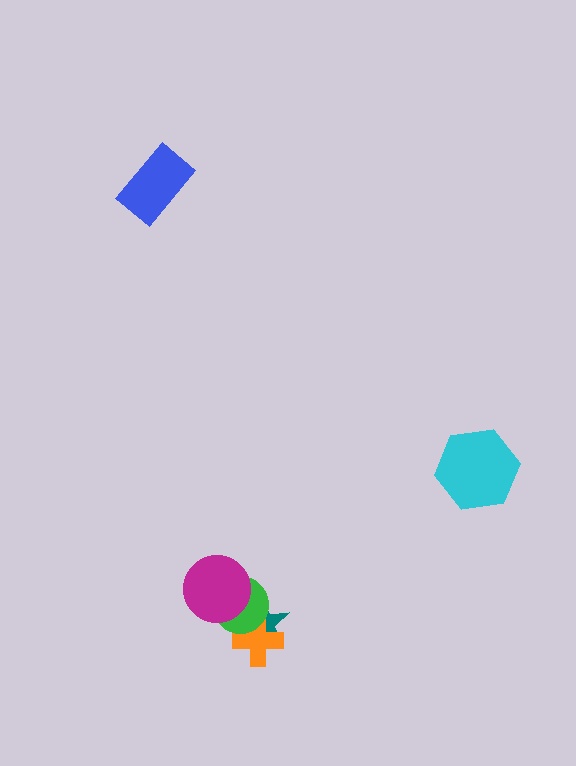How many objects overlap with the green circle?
3 objects overlap with the green circle.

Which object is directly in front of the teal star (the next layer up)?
The orange cross is directly in front of the teal star.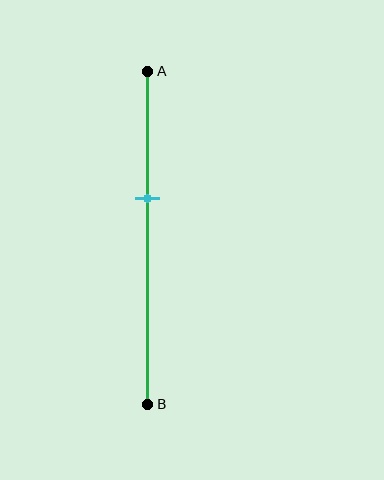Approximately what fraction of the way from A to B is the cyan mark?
The cyan mark is approximately 40% of the way from A to B.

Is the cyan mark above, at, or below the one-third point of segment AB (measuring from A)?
The cyan mark is below the one-third point of segment AB.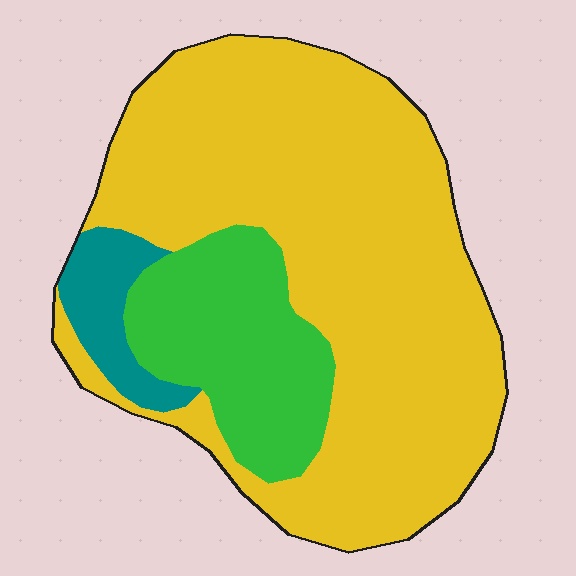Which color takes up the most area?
Yellow, at roughly 75%.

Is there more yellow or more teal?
Yellow.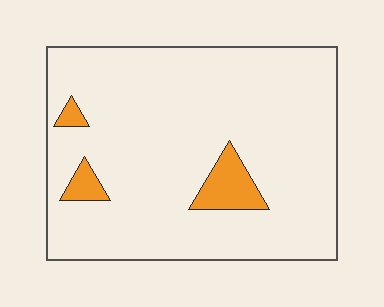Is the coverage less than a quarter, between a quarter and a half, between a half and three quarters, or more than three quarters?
Less than a quarter.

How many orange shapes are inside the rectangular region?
3.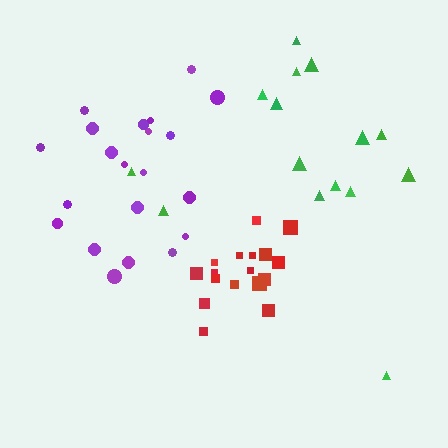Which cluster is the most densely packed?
Red.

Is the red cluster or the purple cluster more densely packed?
Red.